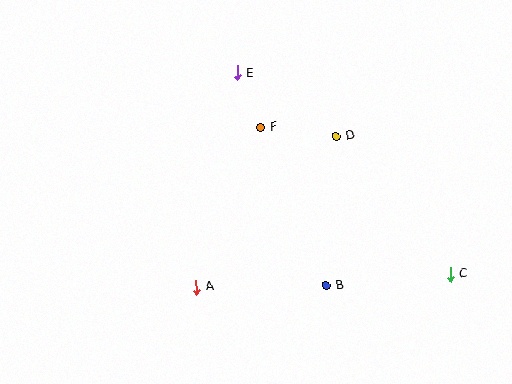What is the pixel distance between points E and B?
The distance between E and B is 230 pixels.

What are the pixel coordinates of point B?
Point B is at (326, 285).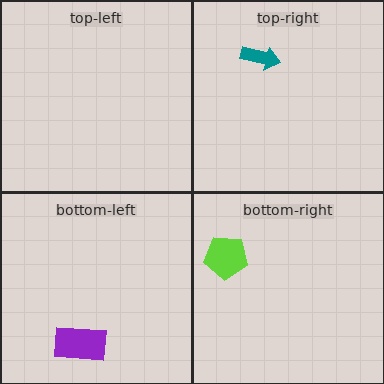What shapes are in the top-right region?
The teal arrow.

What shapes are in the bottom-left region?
The purple rectangle.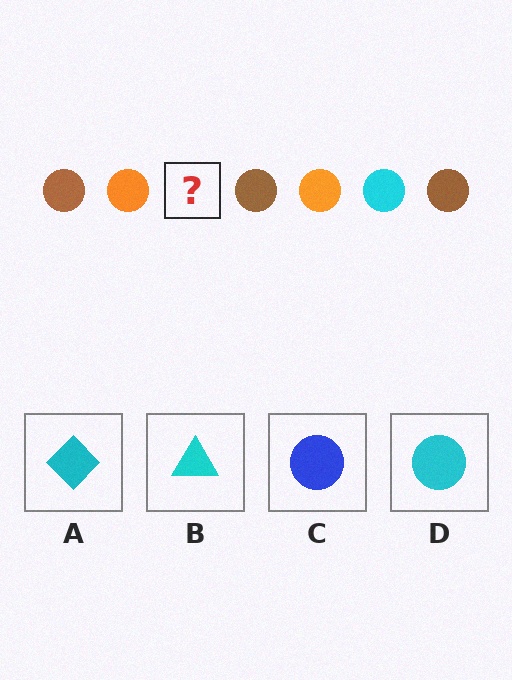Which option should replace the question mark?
Option D.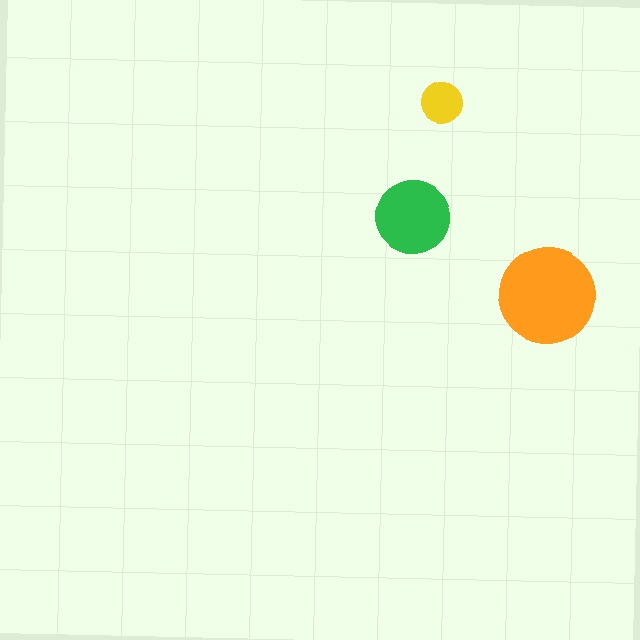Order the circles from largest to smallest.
the orange one, the green one, the yellow one.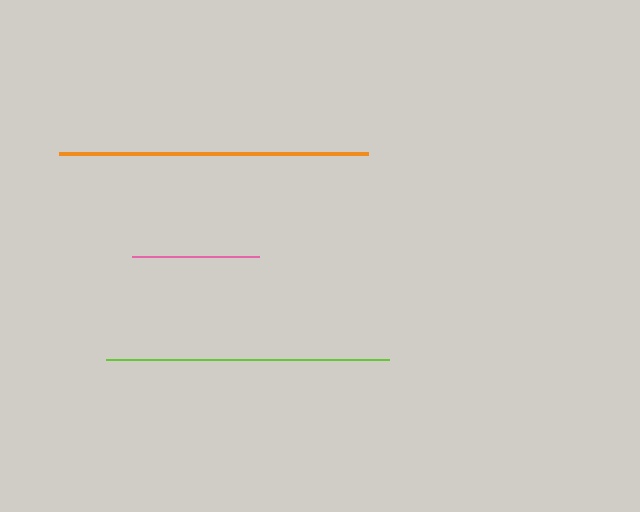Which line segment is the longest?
The orange line is the longest at approximately 309 pixels.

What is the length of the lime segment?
The lime segment is approximately 283 pixels long.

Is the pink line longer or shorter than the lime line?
The lime line is longer than the pink line.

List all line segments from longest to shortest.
From longest to shortest: orange, lime, pink.